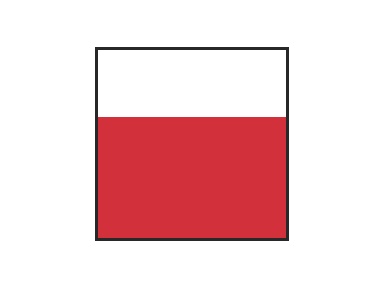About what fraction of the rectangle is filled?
About five eighths (5/8).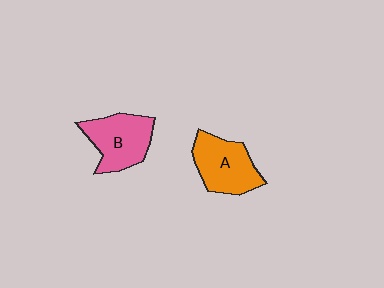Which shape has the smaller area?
Shape A (orange).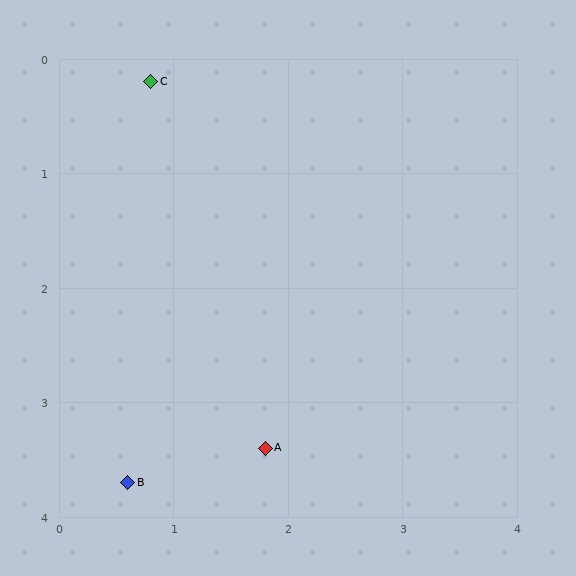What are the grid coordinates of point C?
Point C is at approximately (0.8, 0.2).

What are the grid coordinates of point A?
Point A is at approximately (1.8, 3.4).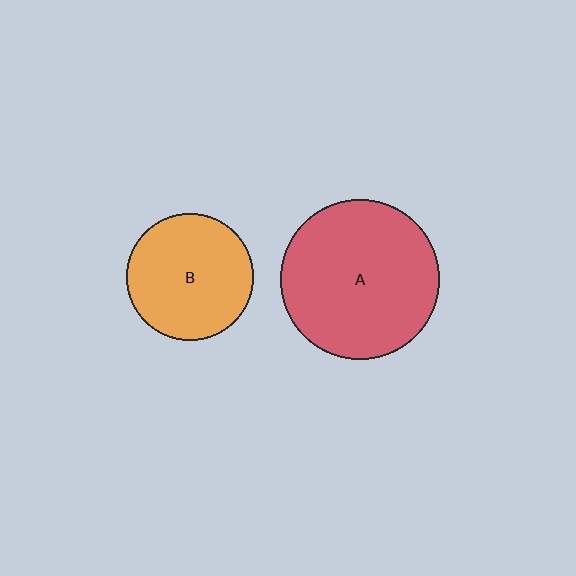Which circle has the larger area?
Circle A (red).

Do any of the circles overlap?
No, none of the circles overlap.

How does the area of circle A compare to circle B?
Approximately 1.6 times.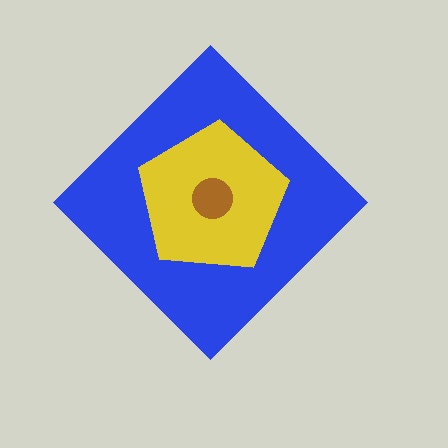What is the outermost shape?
The blue diamond.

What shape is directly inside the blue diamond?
The yellow pentagon.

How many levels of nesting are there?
3.